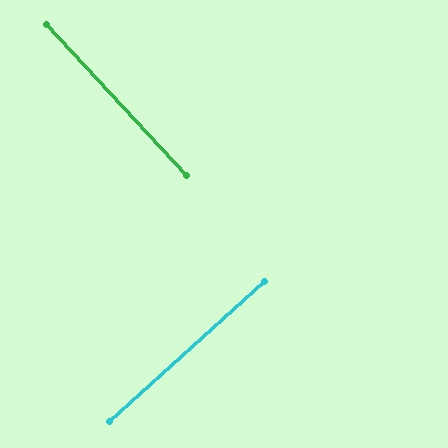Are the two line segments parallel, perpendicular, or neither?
Perpendicular — they meet at approximately 89°.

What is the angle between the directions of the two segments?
Approximately 89 degrees.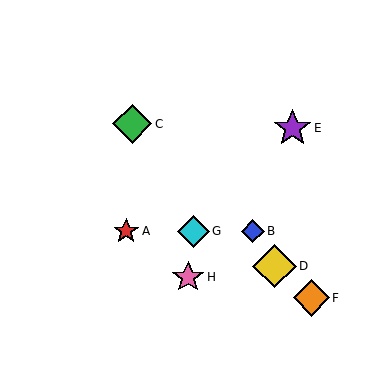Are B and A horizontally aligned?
Yes, both are at y≈231.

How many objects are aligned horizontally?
3 objects (A, B, G) are aligned horizontally.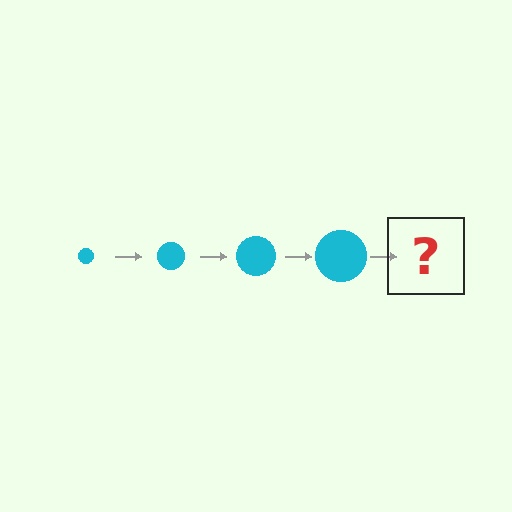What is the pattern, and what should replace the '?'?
The pattern is that the circle gets progressively larger each step. The '?' should be a cyan circle, larger than the previous one.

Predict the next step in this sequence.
The next step is a cyan circle, larger than the previous one.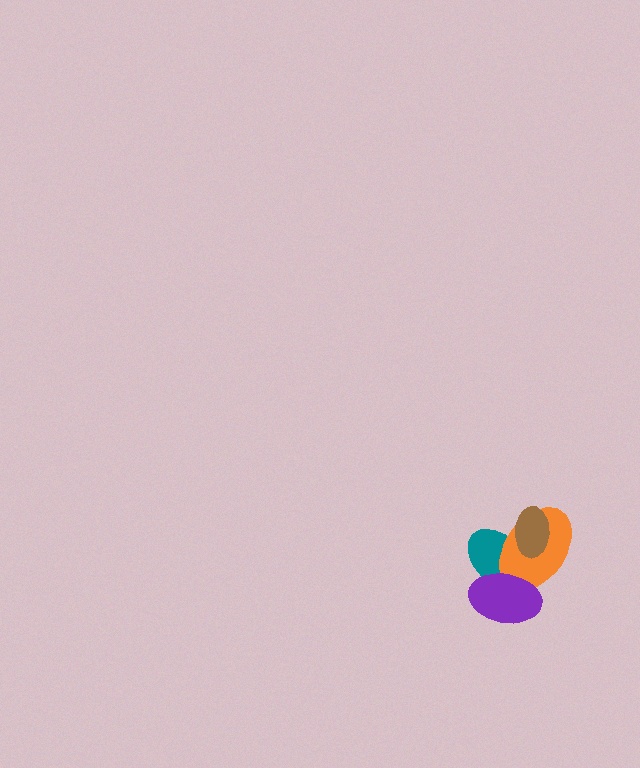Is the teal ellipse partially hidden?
Yes, it is partially covered by another shape.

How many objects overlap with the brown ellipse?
2 objects overlap with the brown ellipse.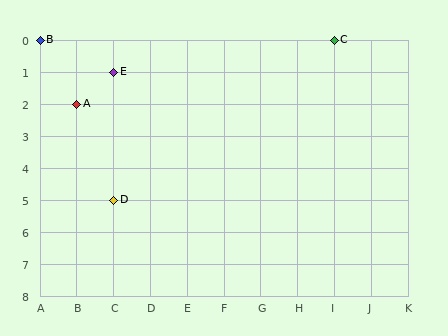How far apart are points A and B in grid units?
Points A and B are 1 column and 2 rows apart (about 2.2 grid units diagonally).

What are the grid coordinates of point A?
Point A is at grid coordinates (B, 2).